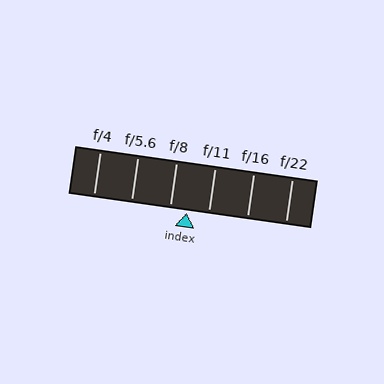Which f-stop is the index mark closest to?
The index mark is closest to f/8.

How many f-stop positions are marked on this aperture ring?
There are 6 f-stop positions marked.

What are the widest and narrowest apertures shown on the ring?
The widest aperture shown is f/4 and the narrowest is f/22.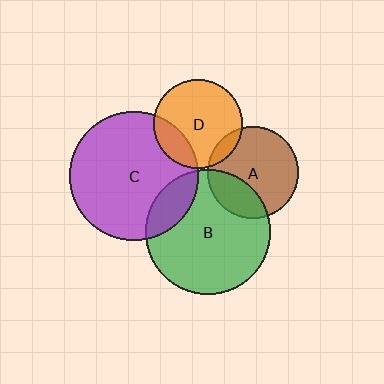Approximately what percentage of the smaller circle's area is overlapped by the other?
Approximately 25%.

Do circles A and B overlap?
Yes.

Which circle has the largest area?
Circle C (purple).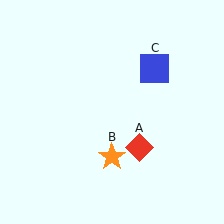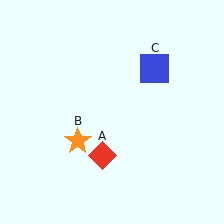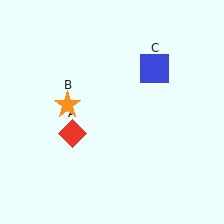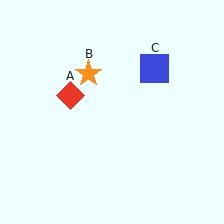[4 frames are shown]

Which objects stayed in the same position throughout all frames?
Blue square (object C) remained stationary.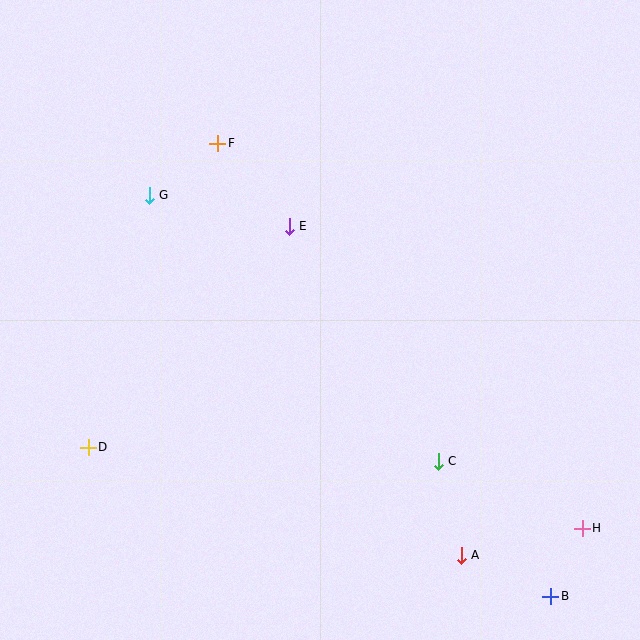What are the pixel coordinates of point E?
Point E is at (289, 226).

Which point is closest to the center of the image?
Point E at (289, 226) is closest to the center.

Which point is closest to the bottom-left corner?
Point D is closest to the bottom-left corner.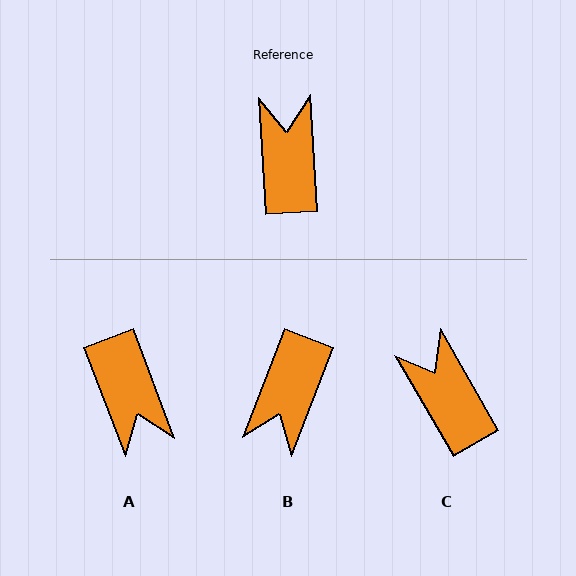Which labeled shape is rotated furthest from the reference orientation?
A, about 163 degrees away.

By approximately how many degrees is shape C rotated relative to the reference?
Approximately 27 degrees counter-clockwise.